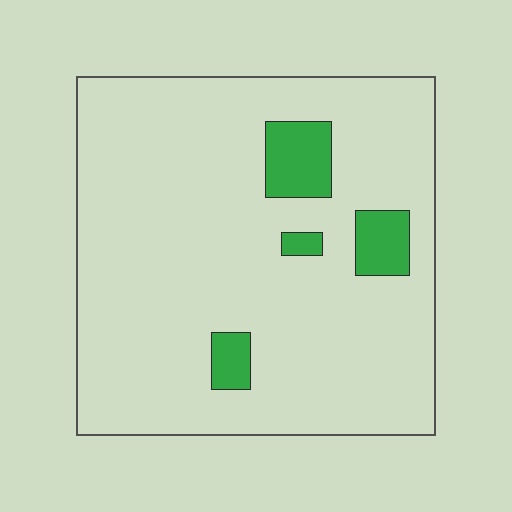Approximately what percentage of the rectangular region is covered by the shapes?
Approximately 10%.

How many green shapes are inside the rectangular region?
4.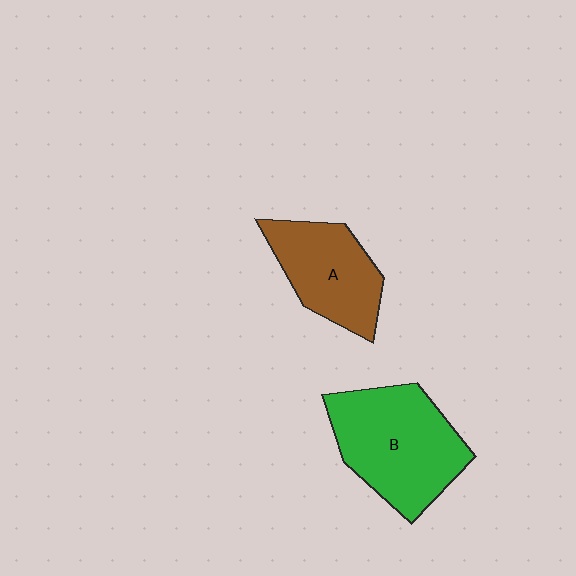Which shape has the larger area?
Shape B (green).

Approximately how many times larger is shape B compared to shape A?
Approximately 1.4 times.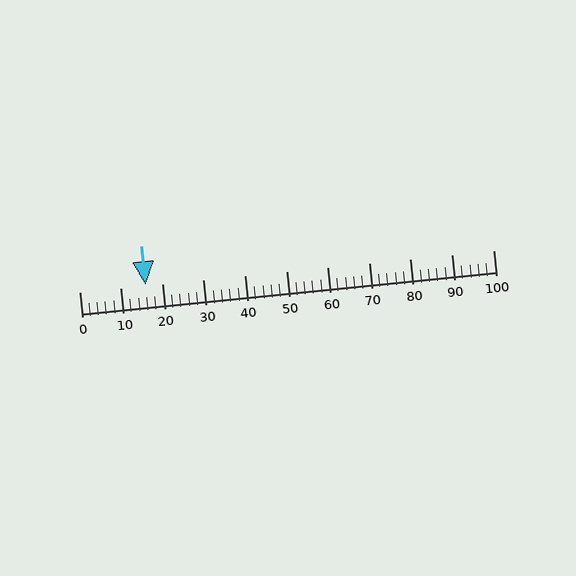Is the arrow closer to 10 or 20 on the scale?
The arrow is closer to 20.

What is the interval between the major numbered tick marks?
The major tick marks are spaced 10 units apart.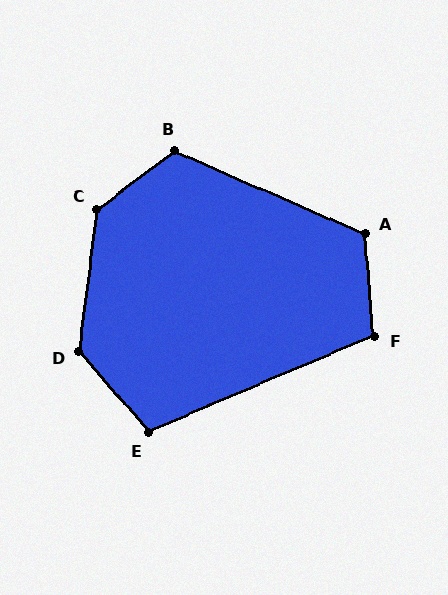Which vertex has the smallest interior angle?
E, at approximately 107 degrees.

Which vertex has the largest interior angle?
C, at approximately 134 degrees.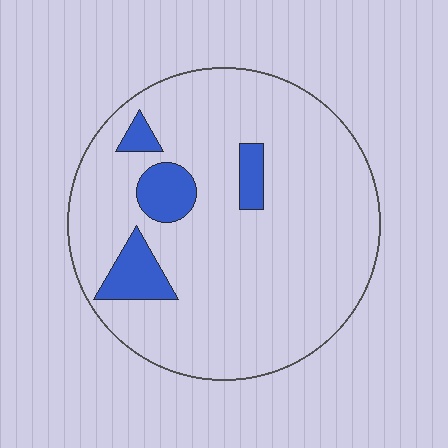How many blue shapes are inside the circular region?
4.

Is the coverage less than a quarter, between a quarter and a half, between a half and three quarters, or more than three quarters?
Less than a quarter.